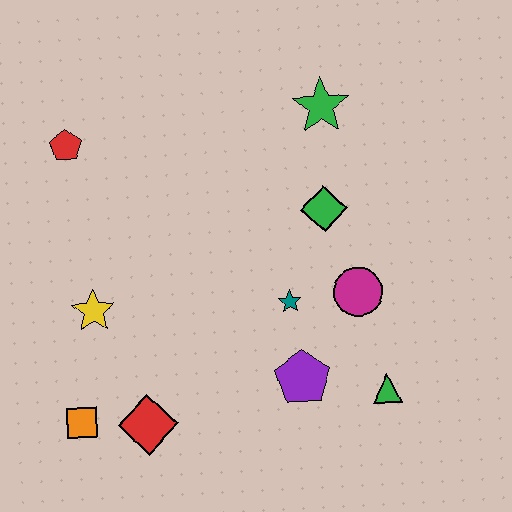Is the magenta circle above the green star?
No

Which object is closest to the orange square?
The red diamond is closest to the orange square.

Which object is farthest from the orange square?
The green star is farthest from the orange square.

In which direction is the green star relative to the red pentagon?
The green star is to the right of the red pentagon.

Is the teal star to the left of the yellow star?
No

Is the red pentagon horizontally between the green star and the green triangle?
No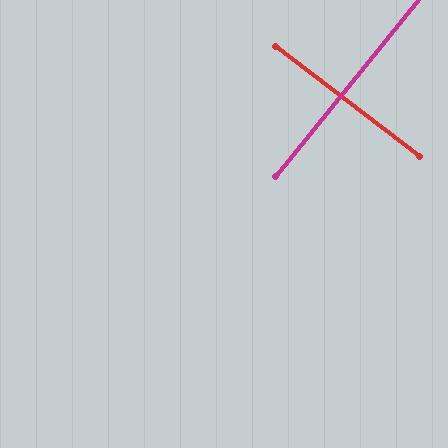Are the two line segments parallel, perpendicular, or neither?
Perpendicular — they meet at approximately 88°.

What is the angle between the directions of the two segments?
Approximately 88 degrees.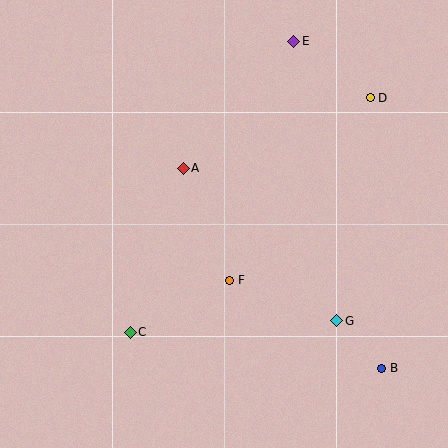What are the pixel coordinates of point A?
Point A is at (183, 168).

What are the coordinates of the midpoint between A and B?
The midpoint between A and B is at (283, 268).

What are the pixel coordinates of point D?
Point D is at (370, 98).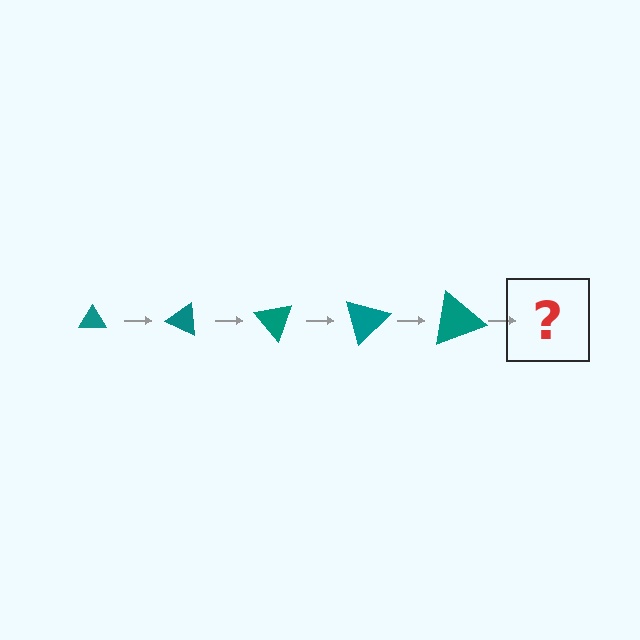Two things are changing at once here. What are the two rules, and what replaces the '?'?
The two rules are that the triangle grows larger each step and it rotates 25 degrees each step. The '?' should be a triangle, larger than the previous one and rotated 125 degrees from the start.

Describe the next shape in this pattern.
It should be a triangle, larger than the previous one and rotated 125 degrees from the start.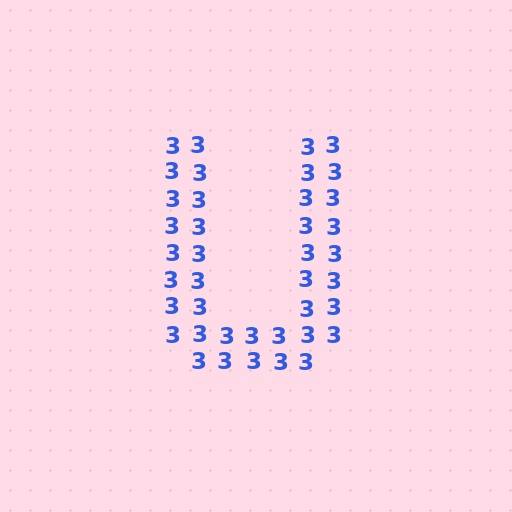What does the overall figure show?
The overall figure shows the letter U.